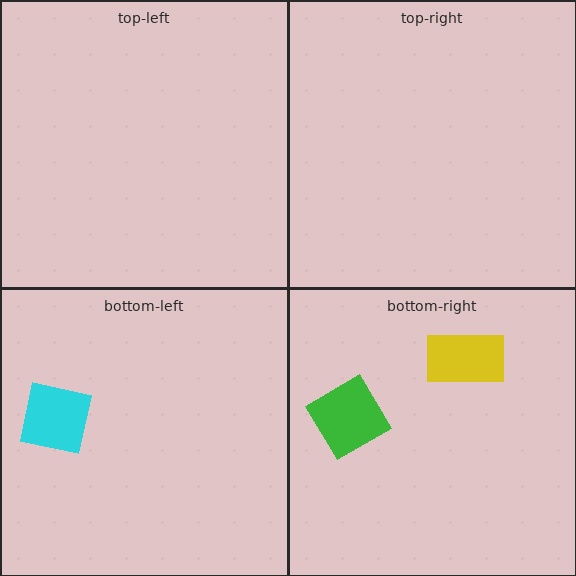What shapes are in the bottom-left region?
The cyan square.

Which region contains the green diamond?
The bottom-right region.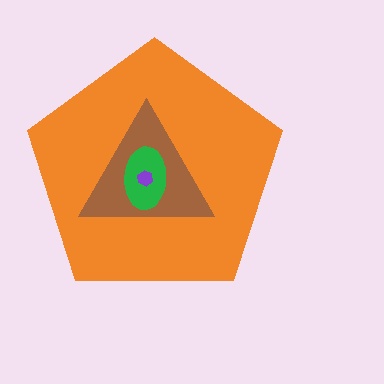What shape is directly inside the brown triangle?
The green ellipse.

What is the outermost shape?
The orange pentagon.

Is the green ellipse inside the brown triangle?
Yes.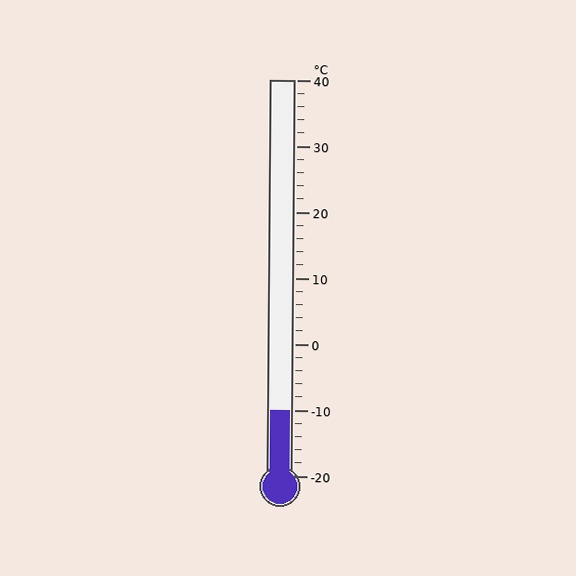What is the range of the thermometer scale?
The thermometer scale ranges from -20°C to 40°C.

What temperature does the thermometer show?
The thermometer shows approximately -10°C.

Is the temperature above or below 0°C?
The temperature is below 0°C.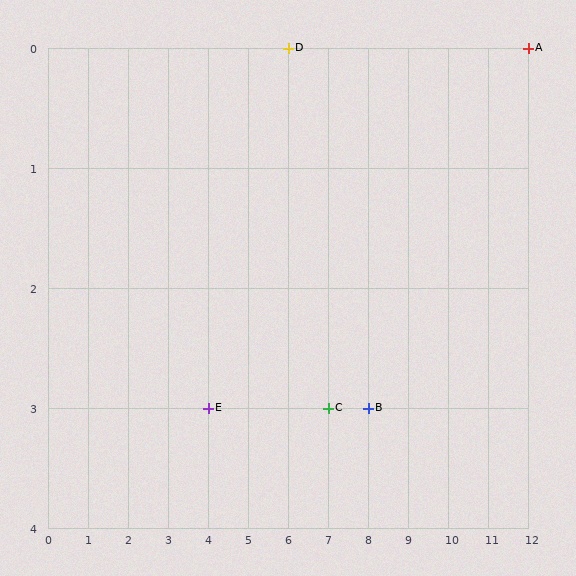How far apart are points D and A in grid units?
Points D and A are 6 columns apart.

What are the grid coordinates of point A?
Point A is at grid coordinates (12, 0).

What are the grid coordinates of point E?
Point E is at grid coordinates (4, 3).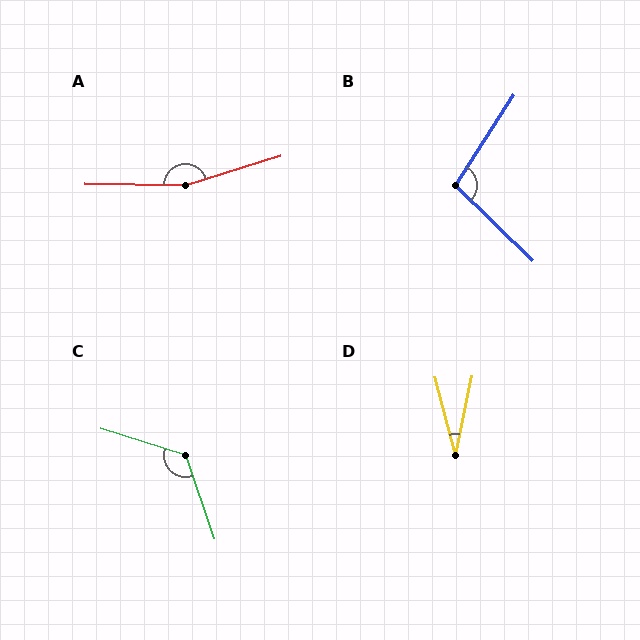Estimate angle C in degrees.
Approximately 126 degrees.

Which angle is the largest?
A, at approximately 162 degrees.